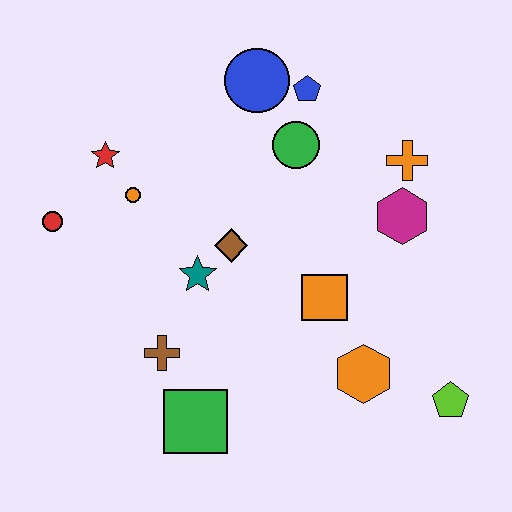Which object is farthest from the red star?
The lime pentagon is farthest from the red star.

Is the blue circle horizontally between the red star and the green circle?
Yes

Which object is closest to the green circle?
The blue pentagon is closest to the green circle.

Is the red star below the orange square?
No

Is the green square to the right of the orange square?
No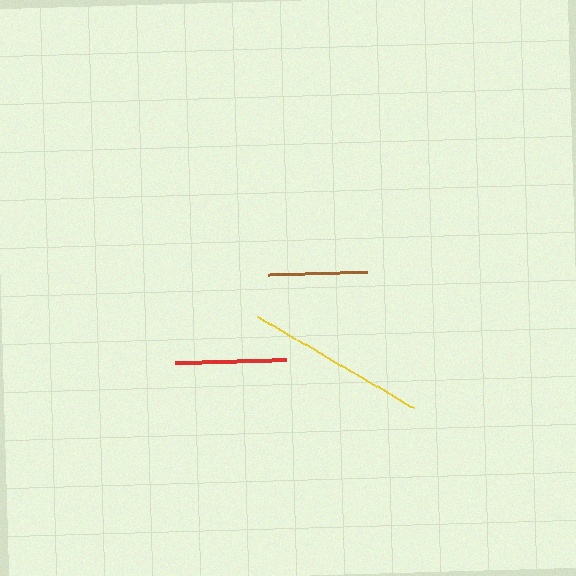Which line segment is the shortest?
The brown line is the shortest at approximately 99 pixels.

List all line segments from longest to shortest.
From longest to shortest: yellow, red, brown.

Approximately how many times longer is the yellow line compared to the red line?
The yellow line is approximately 1.6 times the length of the red line.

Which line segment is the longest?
The yellow line is the longest at approximately 182 pixels.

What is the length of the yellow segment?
The yellow segment is approximately 182 pixels long.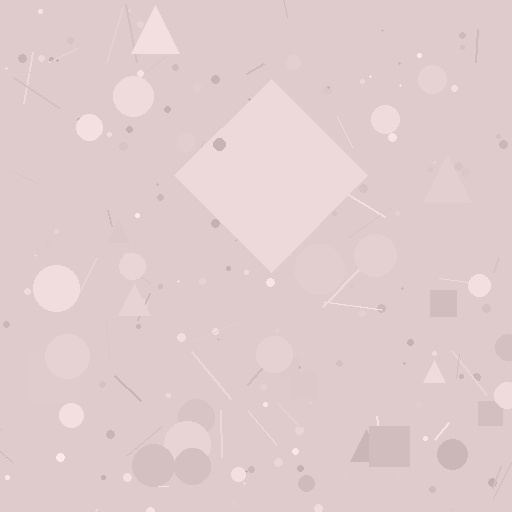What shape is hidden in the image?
A diamond is hidden in the image.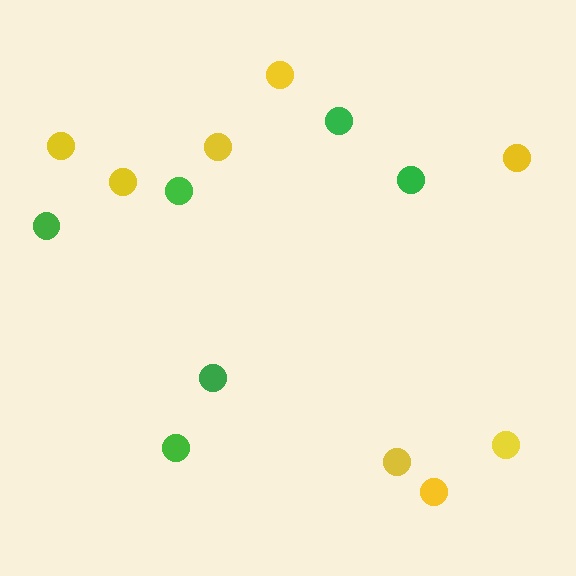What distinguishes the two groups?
There are 2 groups: one group of yellow circles (8) and one group of green circles (6).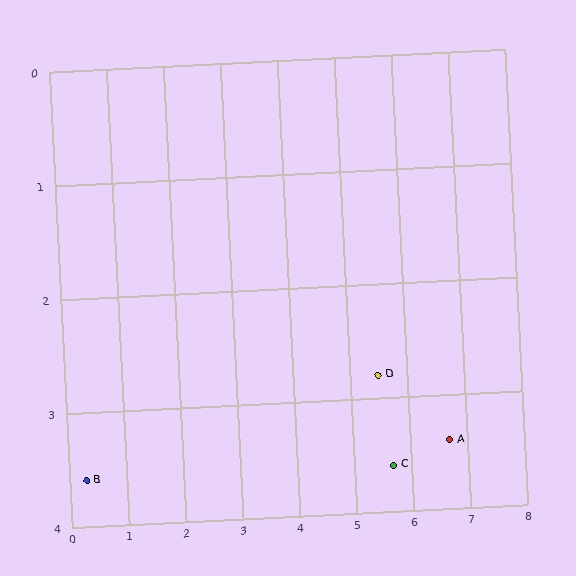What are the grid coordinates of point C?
Point C is at approximately (5.7, 3.6).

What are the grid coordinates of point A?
Point A is at approximately (6.7, 3.4).